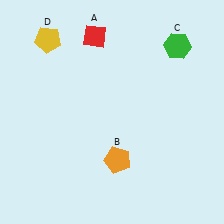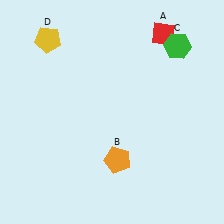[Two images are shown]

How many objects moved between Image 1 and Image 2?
1 object moved between the two images.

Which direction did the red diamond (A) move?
The red diamond (A) moved right.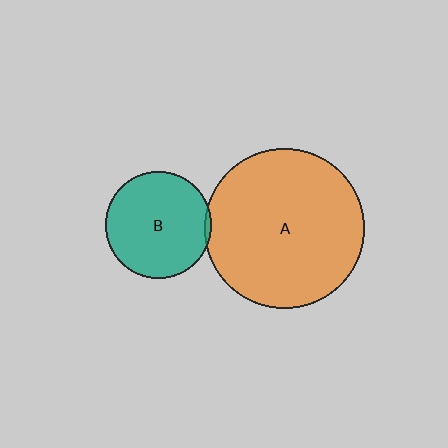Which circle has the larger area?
Circle A (orange).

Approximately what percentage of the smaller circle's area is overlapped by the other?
Approximately 5%.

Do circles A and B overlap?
Yes.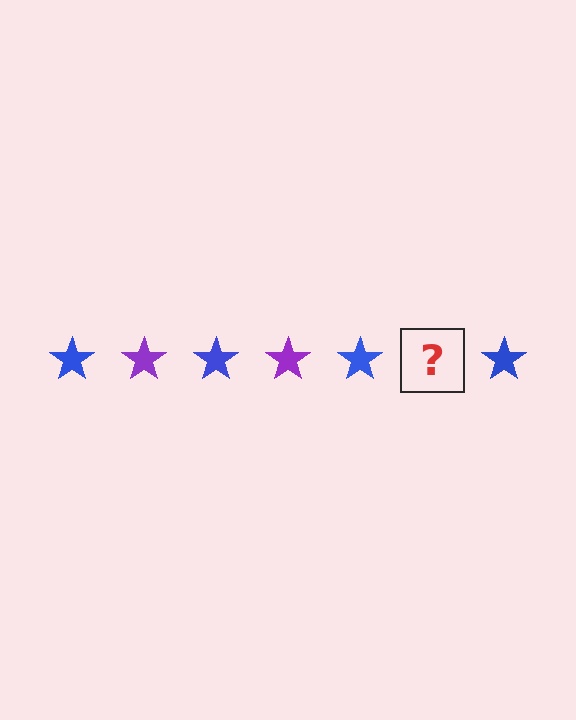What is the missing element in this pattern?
The missing element is a purple star.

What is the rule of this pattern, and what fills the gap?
The rule is that the pattern cycles through blue, purple stars. The gap should be filled with a purple star.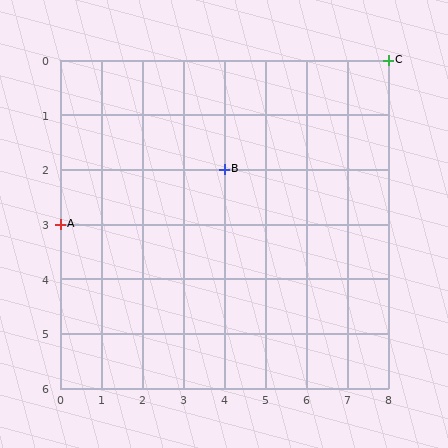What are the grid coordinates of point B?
Point B is at grid coordinates (4, 2).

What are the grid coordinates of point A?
Point A is at grid coordinates (0, 3).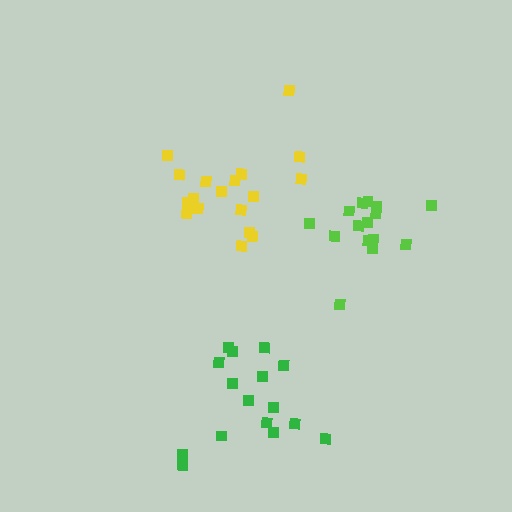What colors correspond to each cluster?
The clusters are colored: yellow, lime, green.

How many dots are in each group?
Group 1: 18 dots, Group 2: 15 dots, Group 3: 16 dots (49 total).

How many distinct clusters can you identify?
There are 3 distinct clusters.